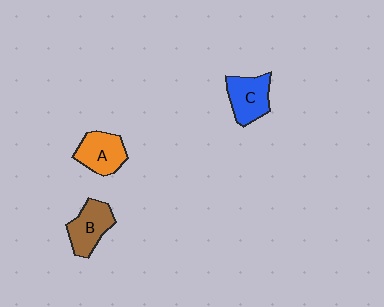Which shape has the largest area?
Shape B (brown).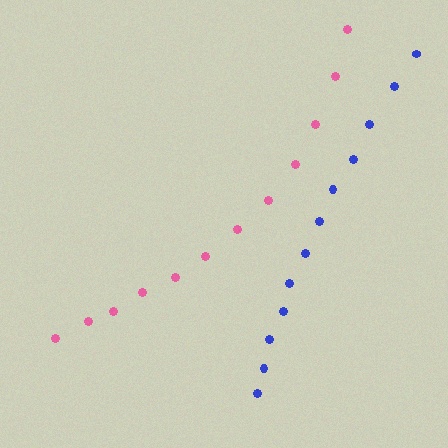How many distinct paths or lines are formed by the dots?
There are 2 distinct paths.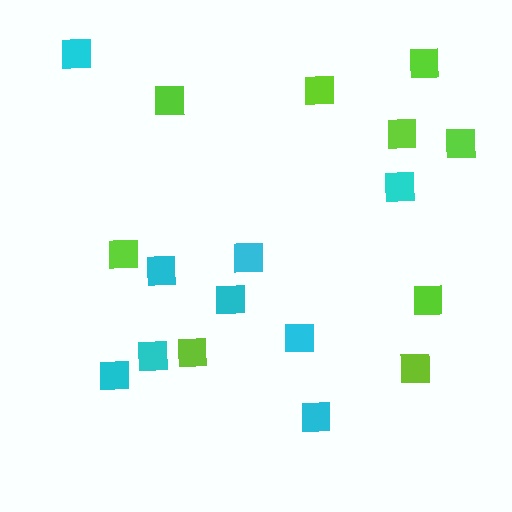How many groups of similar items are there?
There are 2 groups: one group of cyan squares (9) and one group of lime squares (9).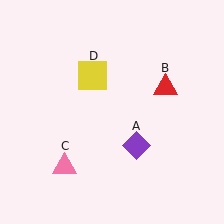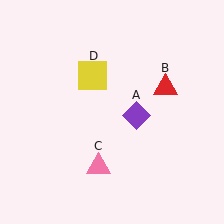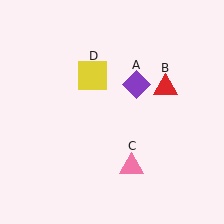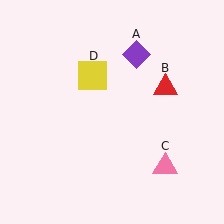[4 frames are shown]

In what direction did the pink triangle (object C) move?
The pink triangle (object C) moved right.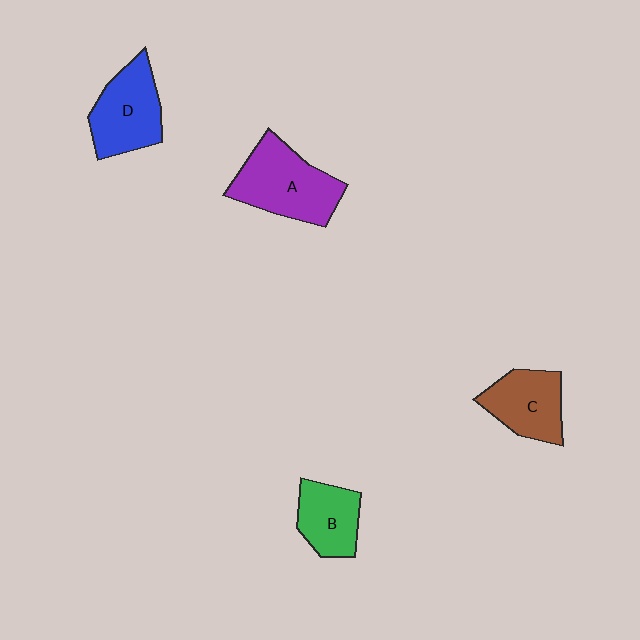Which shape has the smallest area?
Shape B (green).